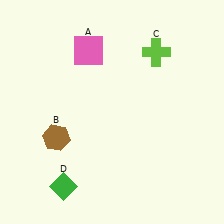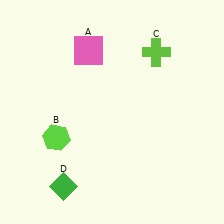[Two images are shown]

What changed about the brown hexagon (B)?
In Image 1, B is brown. In Image 2, it changed to lime.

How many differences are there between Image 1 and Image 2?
There is 1 difference between the two images.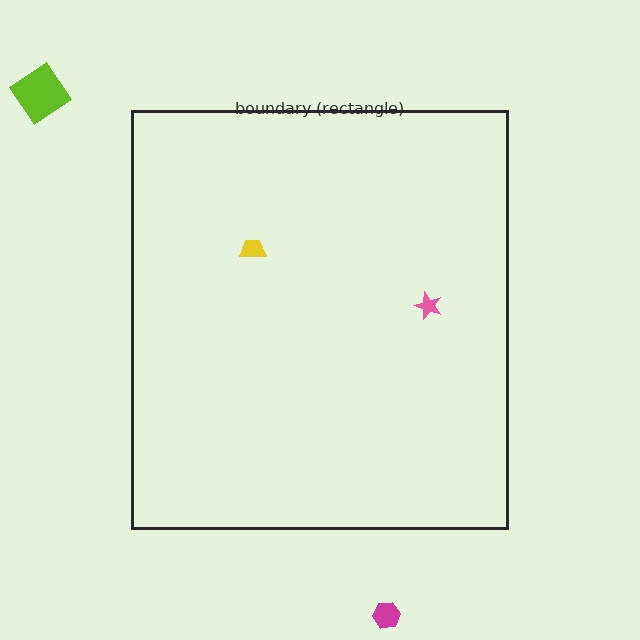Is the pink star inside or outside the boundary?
Inside.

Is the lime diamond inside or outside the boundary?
Outside.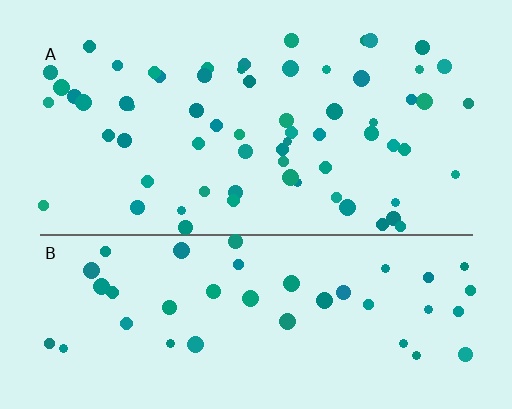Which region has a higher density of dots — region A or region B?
A (the top).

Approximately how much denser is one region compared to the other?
Approximately 1.5× — region A over region B.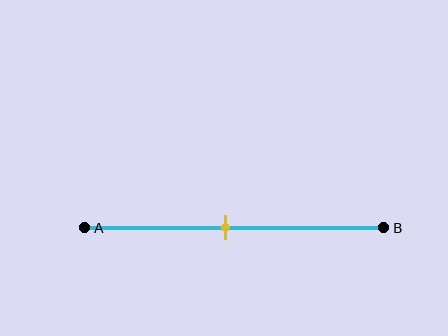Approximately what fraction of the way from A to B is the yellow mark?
The yellow mark is approximately 45% of the way from A to B.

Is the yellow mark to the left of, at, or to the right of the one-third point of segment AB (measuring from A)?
The yellow mark is to the right of the one-third point of segment AB.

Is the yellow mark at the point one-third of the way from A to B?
No, the mark is at about 45% from A, not at the 33% one-third point.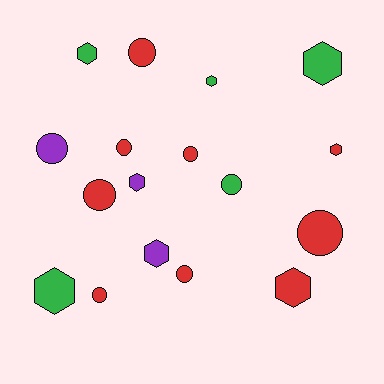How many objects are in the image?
There are 17 objects.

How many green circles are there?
There is 1 green circle.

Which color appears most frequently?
Red, with 9 objects.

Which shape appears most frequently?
Circle, with 9 objects.